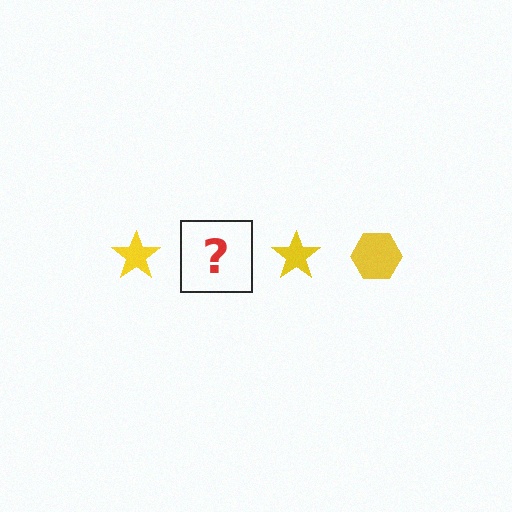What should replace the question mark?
The question mark should be replaced with a yellow hexagon.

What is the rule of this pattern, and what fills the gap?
The rule is that the pattern cycles through star, hexagon shapes in yellow. The gap should be filled with a yellow hexagon.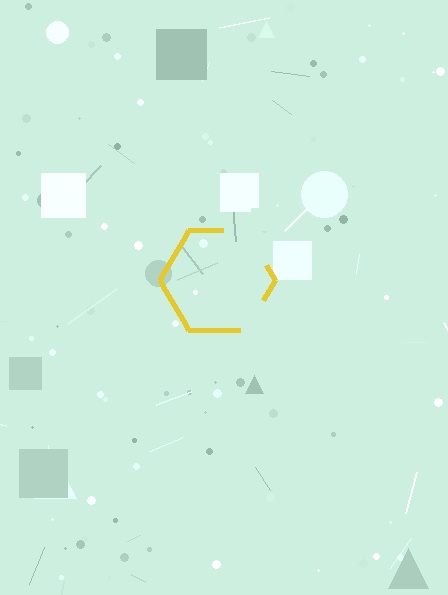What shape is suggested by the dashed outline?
The dashed outline suggests a hexagon.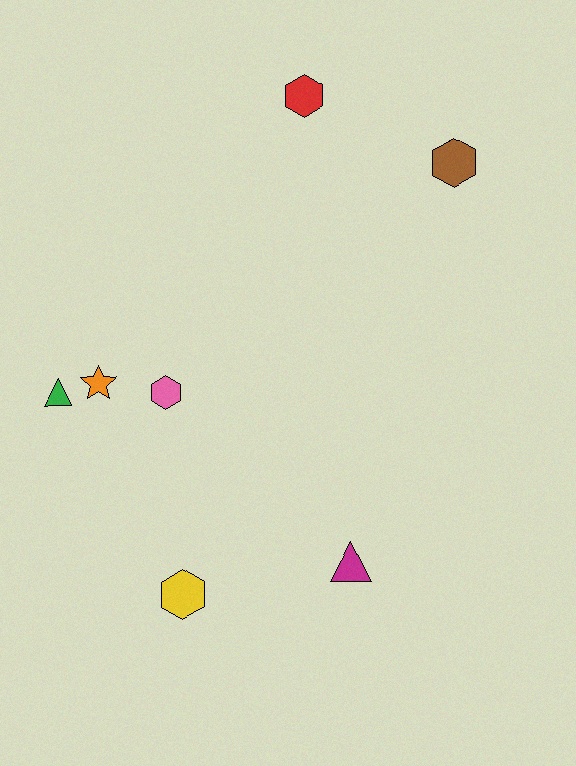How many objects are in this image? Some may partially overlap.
There are 7 objects.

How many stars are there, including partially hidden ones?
There is 1 star.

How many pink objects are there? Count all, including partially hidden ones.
There is 1 pink object.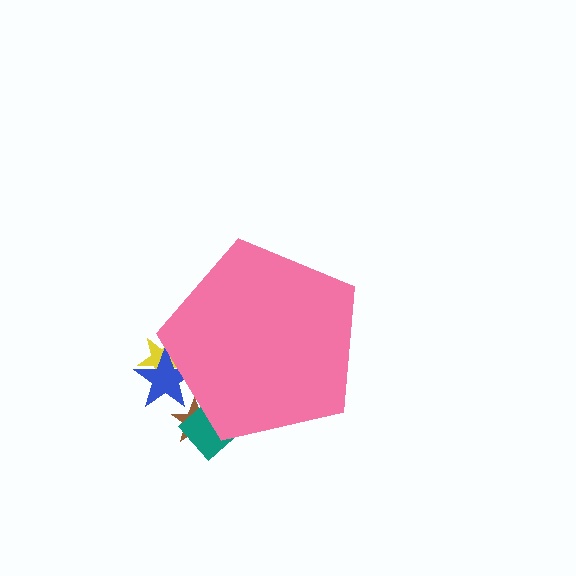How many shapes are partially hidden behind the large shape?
4 shapes are partially hidden.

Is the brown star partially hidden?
Yes, the brown star is partially hidden behind the pink pentagon.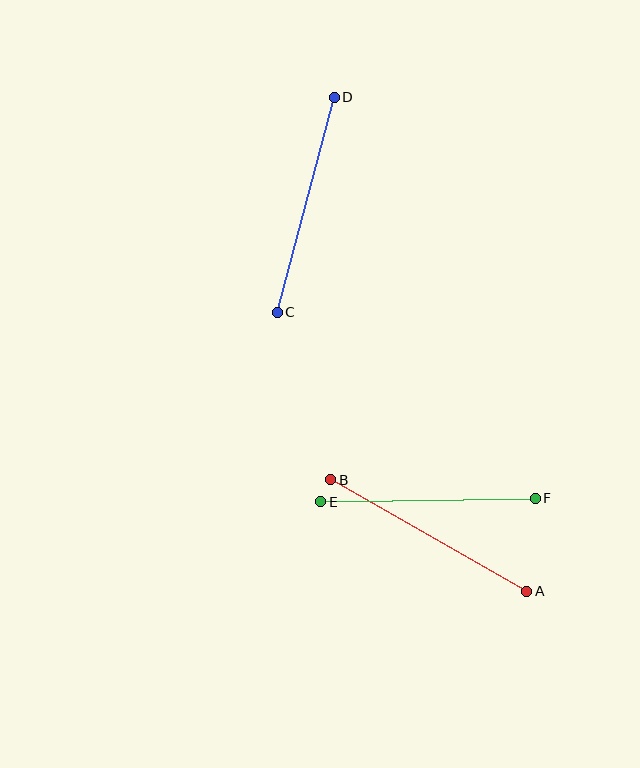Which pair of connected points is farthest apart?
Points A and B are farthest apart.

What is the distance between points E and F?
The distance is approximately 215 pixels.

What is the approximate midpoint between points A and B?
The midpoint is at approximately (429, 536) pixels.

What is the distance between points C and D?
The distance is approximately 222 pixels.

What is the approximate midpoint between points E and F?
The midpoint is at approximately (428, 500) pixels.